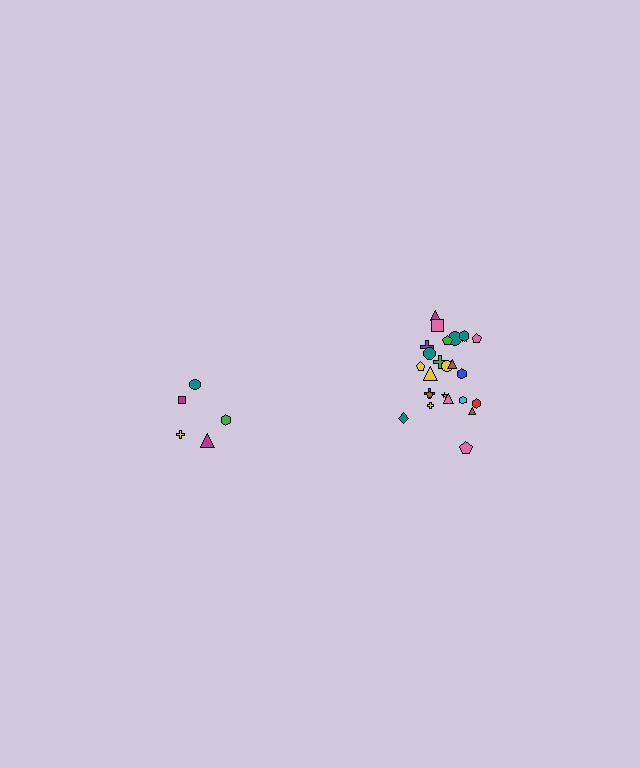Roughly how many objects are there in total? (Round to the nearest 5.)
Roughly 30 objects in total.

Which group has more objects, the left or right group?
The right group.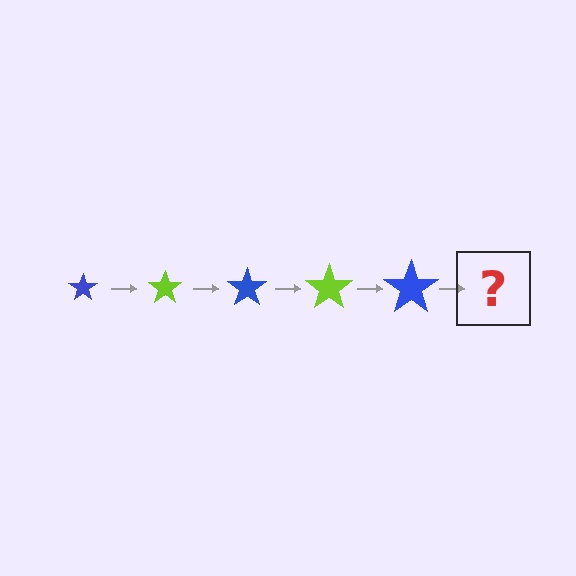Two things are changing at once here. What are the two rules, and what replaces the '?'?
The two rules are that the star grows larger each step and the color cycles through blue and lime. The '?' should be a lime star, larger than the previous one.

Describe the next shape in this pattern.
It should be a lime star, larger than the previous one.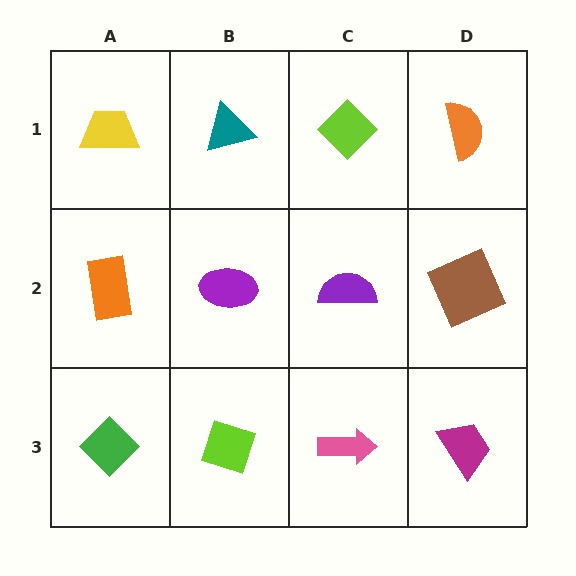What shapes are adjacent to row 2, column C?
A lime diamond (row 1, column C), a pink arrow (row 3, column C), a purple ellipse (row 2, column B), a brown square (row 2, column D).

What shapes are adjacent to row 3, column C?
A purple semicircle (row 2, column C), a lime diamond (row 3, column B), a magenta trapezoid (row 3, column D).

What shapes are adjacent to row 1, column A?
An orange rectangle (row 2, column A), a teal triangle (row 1, column B).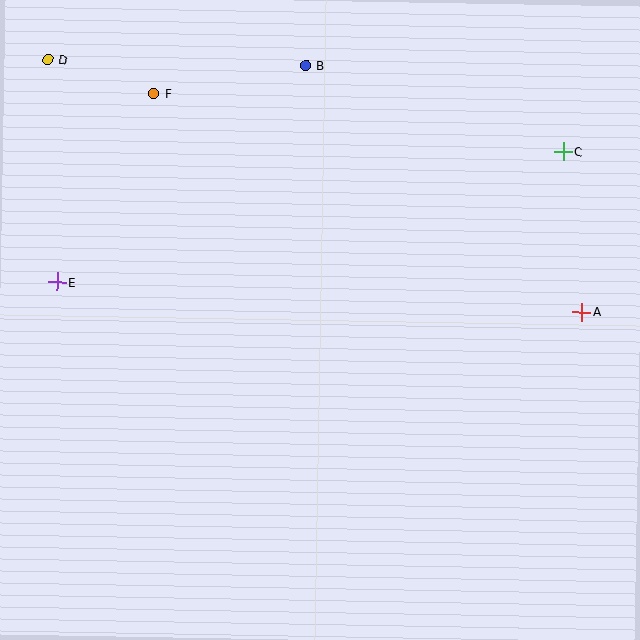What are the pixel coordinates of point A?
Point A is at (582, 312).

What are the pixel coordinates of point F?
Point F is at (154, 94).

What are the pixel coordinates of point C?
Point C is at (563, 152).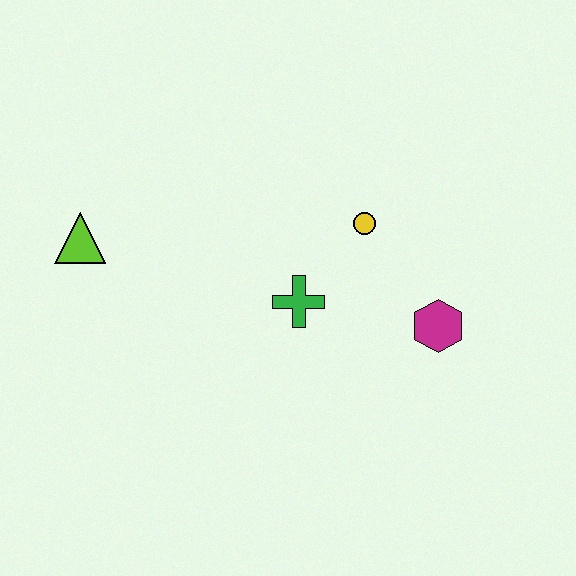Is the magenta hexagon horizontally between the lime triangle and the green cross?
No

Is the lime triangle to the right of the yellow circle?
No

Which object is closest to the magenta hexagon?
The yellow circle is closest to the magenta hexagon.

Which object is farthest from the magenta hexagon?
The lime triangle is farthest from the magenta hexagon.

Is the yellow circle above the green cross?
Yes